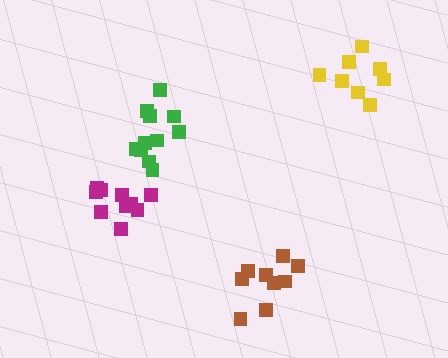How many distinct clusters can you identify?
There are 4 distinct clusters.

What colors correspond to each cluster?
The clusters are colored: yellow, green, magenta, brown.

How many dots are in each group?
Group 1: 9 dots, Group 2: 11 dots, Group 3: 10 dots, Group 4: 9 dots (39 total).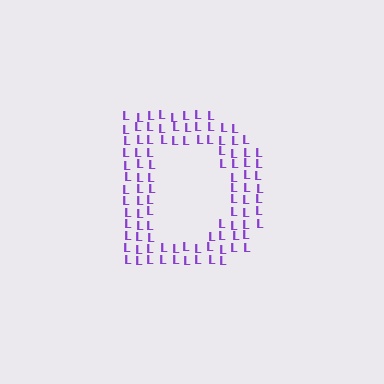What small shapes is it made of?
It is made of small letter L's.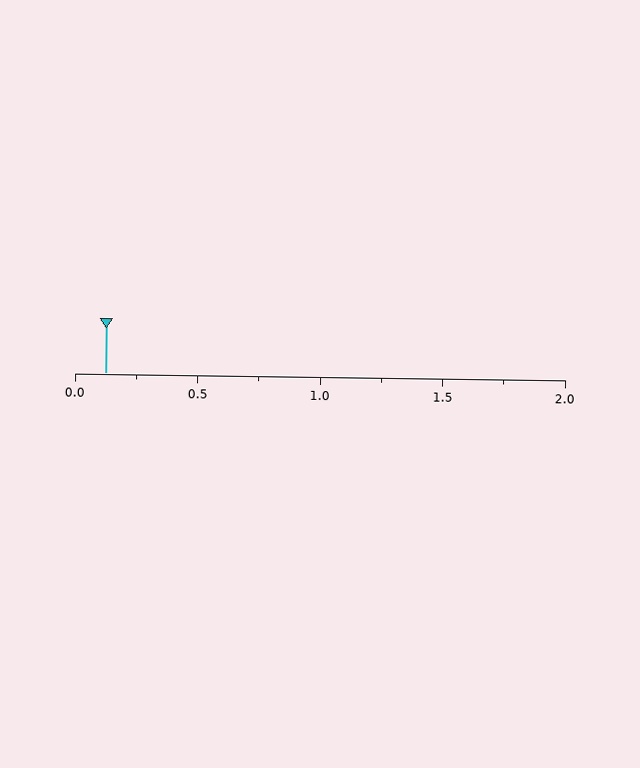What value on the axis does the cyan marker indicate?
The marker indicates approximately 0.12.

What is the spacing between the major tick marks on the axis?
The major ticks are spaced 0.5 apart.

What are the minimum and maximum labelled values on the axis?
The axis runs from 0.0 to 2.0.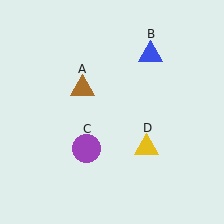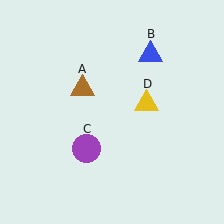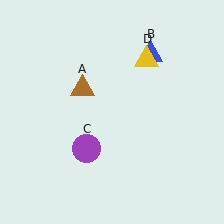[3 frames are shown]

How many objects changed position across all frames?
1 object changed position: yellow triangle (object D).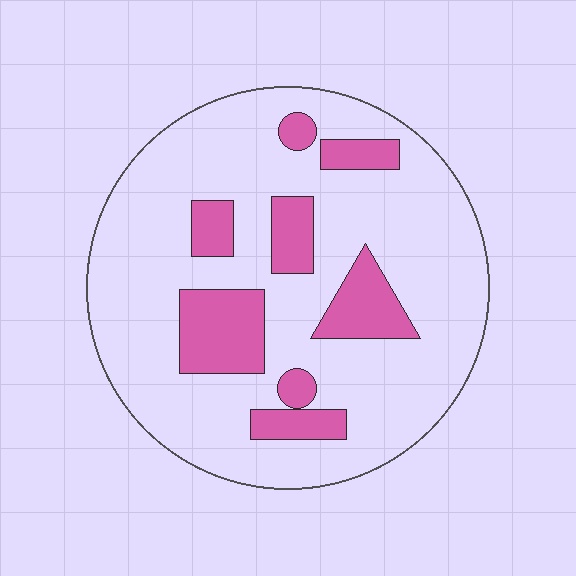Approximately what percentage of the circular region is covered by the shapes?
Approximately 20%.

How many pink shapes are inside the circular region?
8.